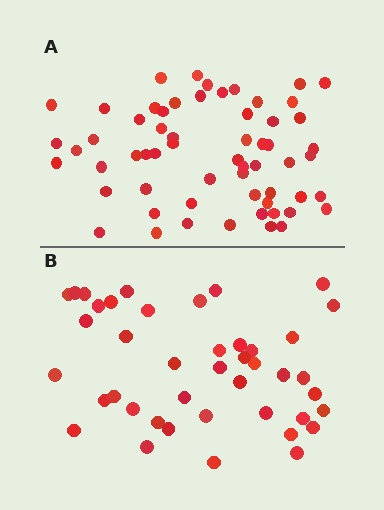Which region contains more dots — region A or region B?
Region A (the top region) has more dots.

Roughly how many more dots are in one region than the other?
Region A has approximately 20 more dots than region B.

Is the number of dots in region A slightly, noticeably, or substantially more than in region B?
Region A has noticeably more, but not dramatically so. The ratio is roughly 1.4 to 1.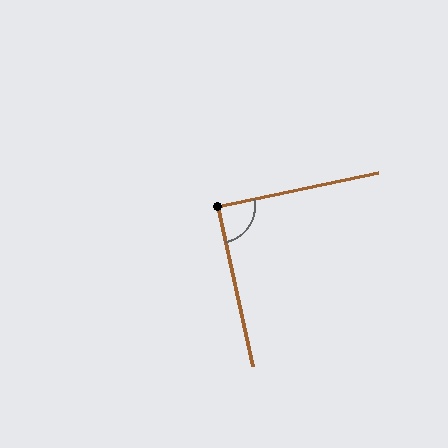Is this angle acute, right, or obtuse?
It is approximately a right angle.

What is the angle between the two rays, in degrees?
Approximately 90 degrees.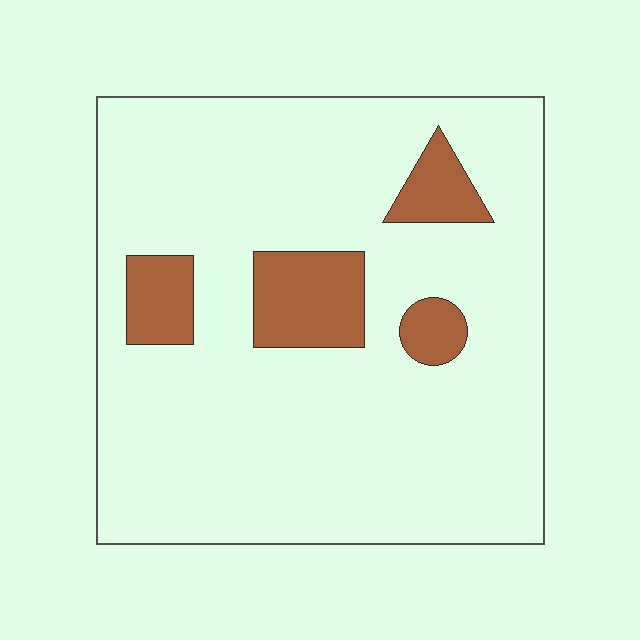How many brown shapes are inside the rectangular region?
4.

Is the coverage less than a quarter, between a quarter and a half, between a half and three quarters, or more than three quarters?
Less than a quarter.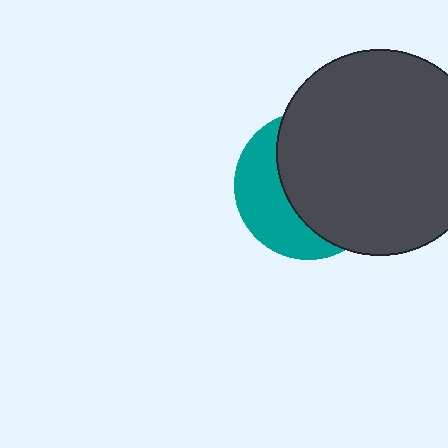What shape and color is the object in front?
The object in front is a dark gray circle.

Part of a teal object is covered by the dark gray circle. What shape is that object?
It is a circle.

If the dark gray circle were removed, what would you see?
You would see the complete teal circle.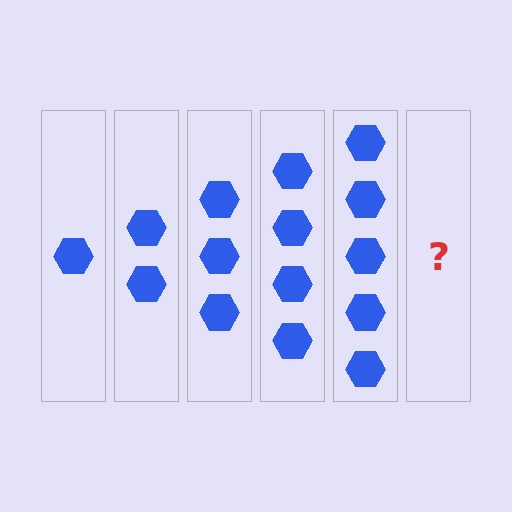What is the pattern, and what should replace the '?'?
The pattern is that each step adds one more hexagon. The '?' should be 6 hexagons.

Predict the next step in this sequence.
The next step is 6 hexagons.